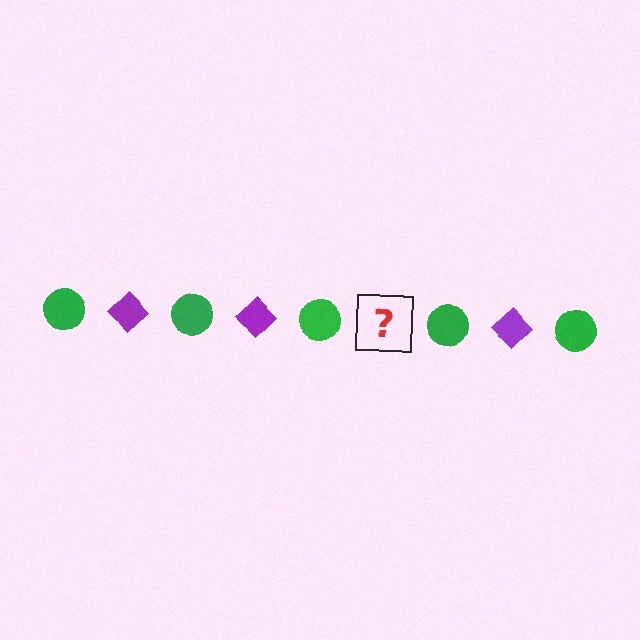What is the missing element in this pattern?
The missing element is a purple diamond.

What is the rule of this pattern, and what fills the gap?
The rule is that the pattern alternates between green circle and purple diamond. The gap should be filled with a purple diamond.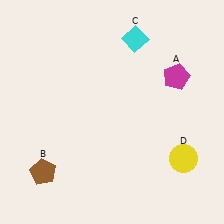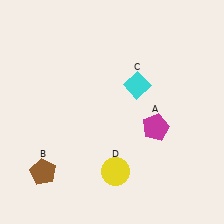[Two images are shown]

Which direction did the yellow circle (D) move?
The yellow circle (D) moved left.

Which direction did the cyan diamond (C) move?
The cyan diamond (C) moved down.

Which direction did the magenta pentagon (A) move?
The magenta pentagon (A) moved down.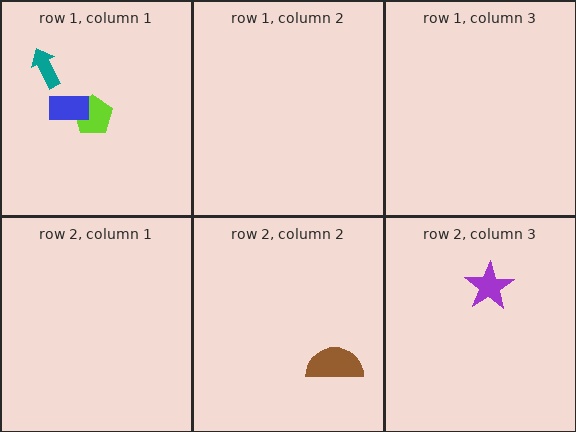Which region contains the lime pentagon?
The row 1, column 1 region.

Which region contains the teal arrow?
The row 1, column 1 region.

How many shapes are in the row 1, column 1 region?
3.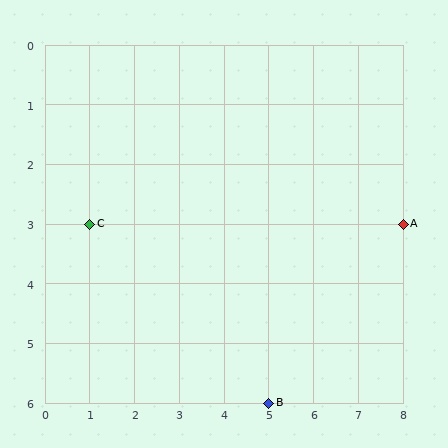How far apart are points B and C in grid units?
Points B and C are 4 columns and 3 rows apart (about 5.0 grid units diagonally).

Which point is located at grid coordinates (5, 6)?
Point B is at (5, 6).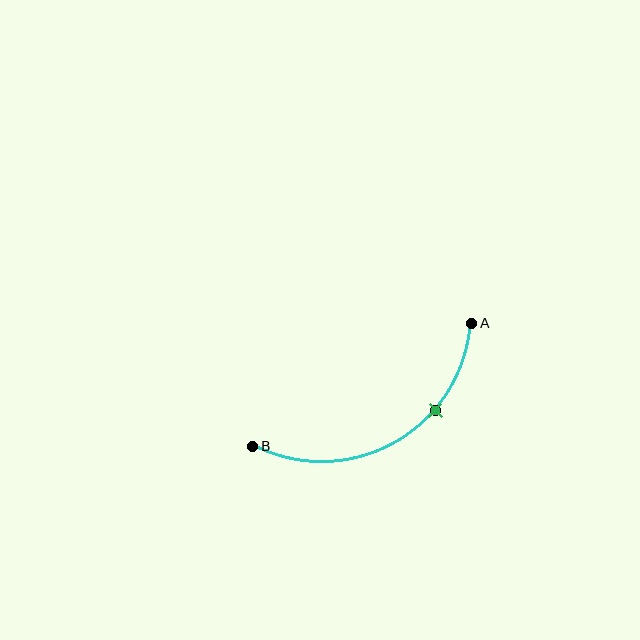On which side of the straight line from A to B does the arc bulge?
The arc bulges below the straight line connecting A and B.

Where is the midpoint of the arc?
The arc midpoint is the point on the curve farthest from the straight line joining A and B. It sits below that line.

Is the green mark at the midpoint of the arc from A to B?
No. The green mark lies on the arc but is closer to endpoint A. The arc midpoint would be at the point on the curve equidistant along the arc from both A and B.